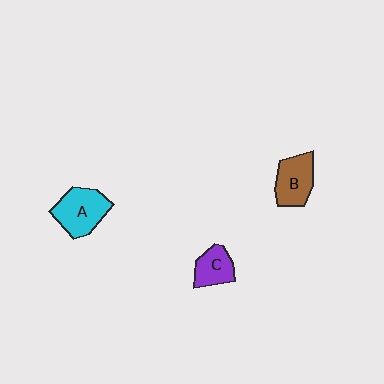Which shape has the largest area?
Shape A (cyan).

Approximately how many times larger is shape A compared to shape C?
Approximately 1.6 times.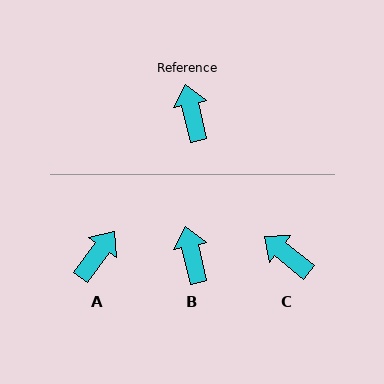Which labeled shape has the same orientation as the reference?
B.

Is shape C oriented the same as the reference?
No, it is off by about 38 degrees.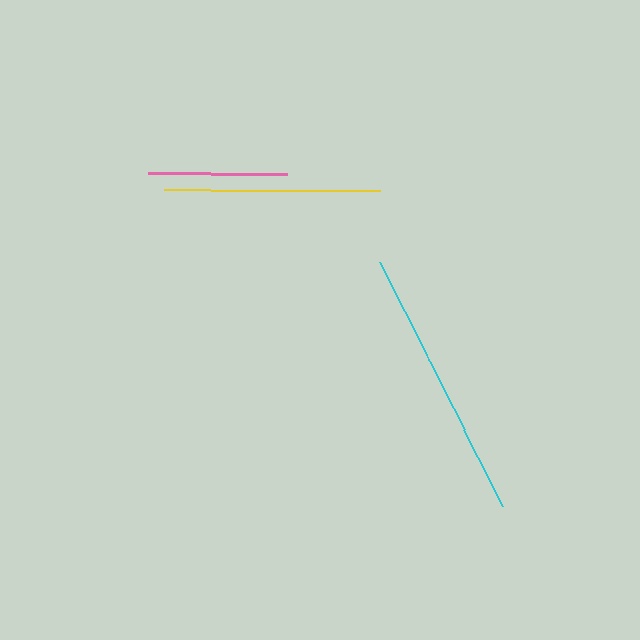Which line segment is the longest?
The cyan line is the longest at approximately 273 pixels.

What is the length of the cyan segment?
The cyan segment is approximately 273 pixels long.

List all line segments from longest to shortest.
From longest to shortest: cyan, yellow, pink.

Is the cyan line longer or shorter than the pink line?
The cyan line is longer than the pink line.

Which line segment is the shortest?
The pink line is the shortest at approximately 139 pixels.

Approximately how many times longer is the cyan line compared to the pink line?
The cyan line is approximately 2.0 times the length of the pink line.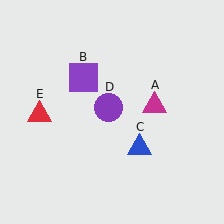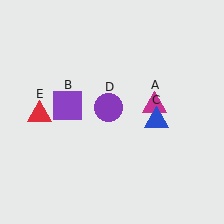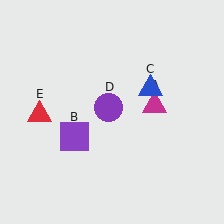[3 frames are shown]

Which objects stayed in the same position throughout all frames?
Magenta triangle (object A) and purple circle (object D) and red triangle (object E) remained stationary.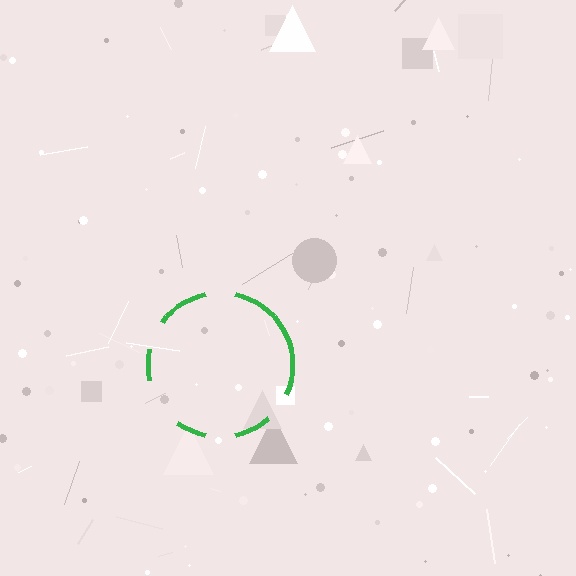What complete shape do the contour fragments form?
The contour fragments form a circle.